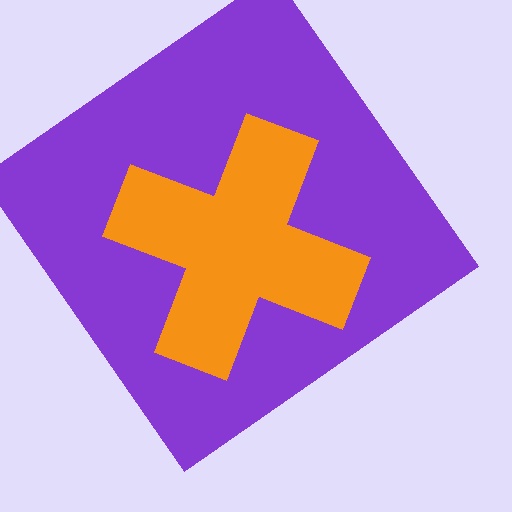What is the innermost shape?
The orange cross.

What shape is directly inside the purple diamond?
The orange cross.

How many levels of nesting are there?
2.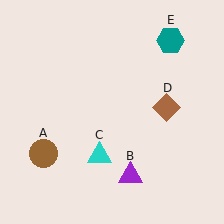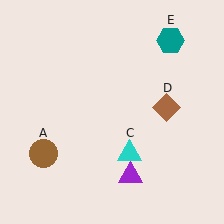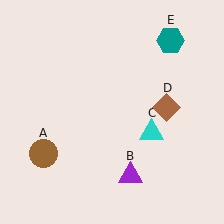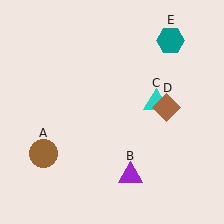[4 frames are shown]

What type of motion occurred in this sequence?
The cyan triangle (object C) rotated counterclockwise around the center of the scene.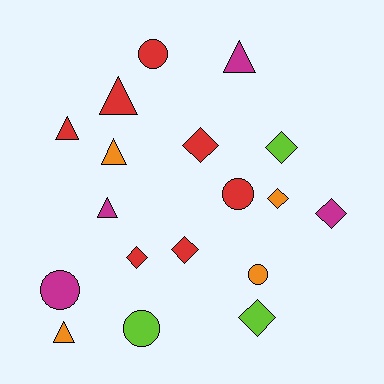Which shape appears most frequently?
Diamond, with 7 objects.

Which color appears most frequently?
Red, with 7 objects.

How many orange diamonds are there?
There is 1 orange diamond.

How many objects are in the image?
There are 18 objects.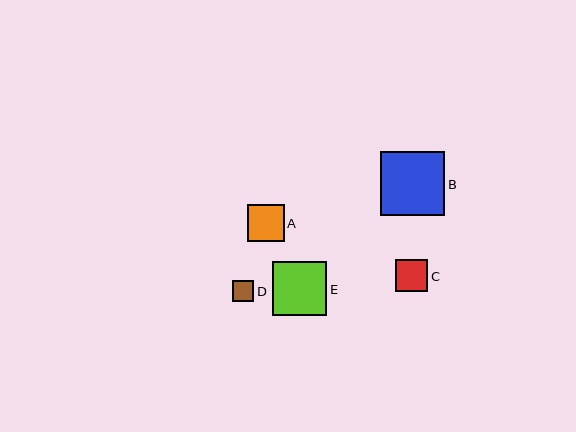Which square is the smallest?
Square D is the smallest with a size of approximately 21 pixels.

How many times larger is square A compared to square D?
Square A is approximately 1.8 times the size of square D.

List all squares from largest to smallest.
From largest to smallest: B, E, A, C, D.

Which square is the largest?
Square B is the largest with a size of approximately 64 pixels.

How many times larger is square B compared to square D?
Square B is approximately 3.1 times the size of square D.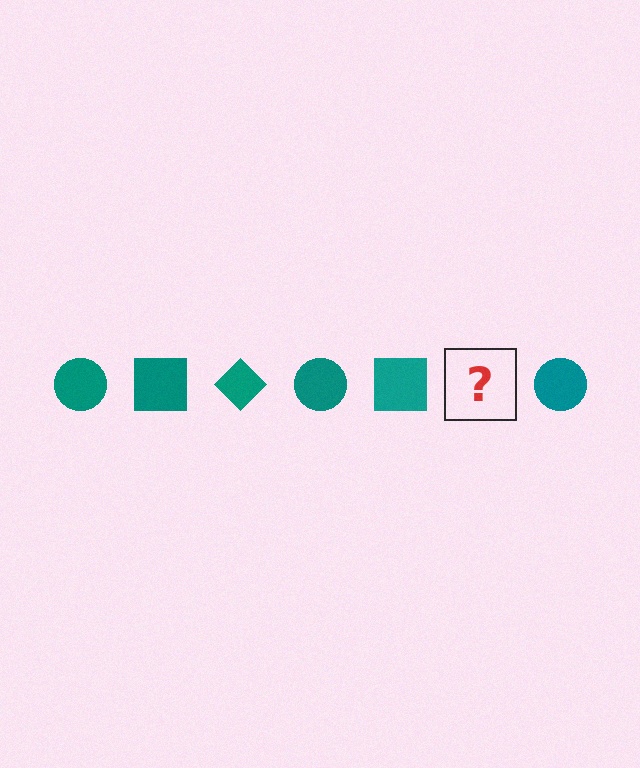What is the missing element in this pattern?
The missing element is a teal diamond.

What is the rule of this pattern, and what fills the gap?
The rule is that the pattern cycles through circle, square, diamond shapes in teal. The gap should be filled with a teal diamond.